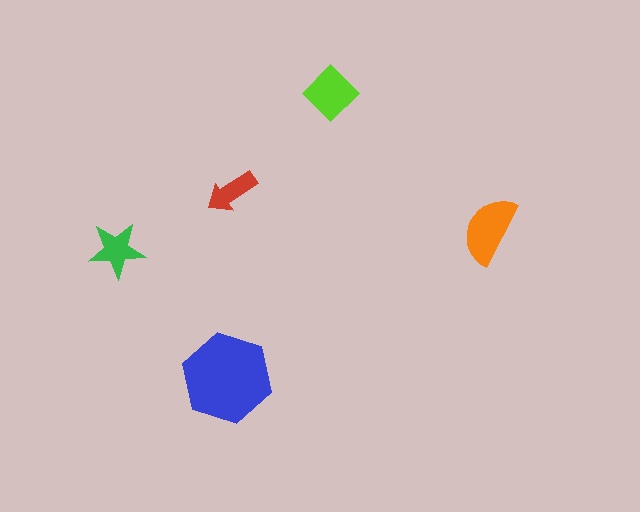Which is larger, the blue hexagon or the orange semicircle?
The blue hexagon.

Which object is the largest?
The blue hexagon.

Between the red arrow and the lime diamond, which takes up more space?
The lime diamond.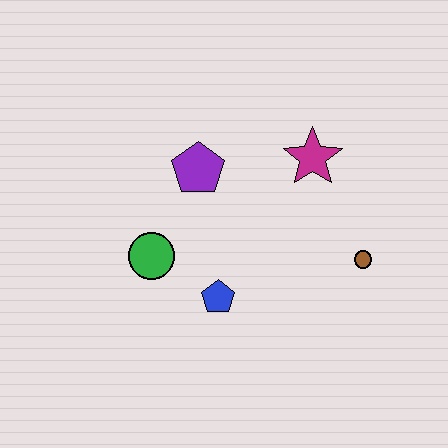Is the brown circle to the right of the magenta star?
Yes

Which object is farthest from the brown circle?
The green circle is farthest from the brown circle.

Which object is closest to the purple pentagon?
The green circle is closest to the purple pentagon.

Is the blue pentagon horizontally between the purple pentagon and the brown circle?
Yes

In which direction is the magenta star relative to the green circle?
The magenta star is to the right of the green circle.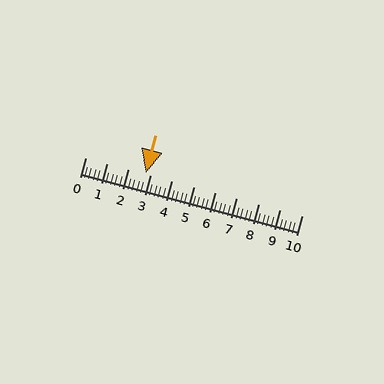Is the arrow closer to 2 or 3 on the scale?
The arrow is closer to 3.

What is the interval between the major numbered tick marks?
The major tick marks are spaced 1 units apart.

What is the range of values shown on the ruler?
The ruler shows values from 0 to 10.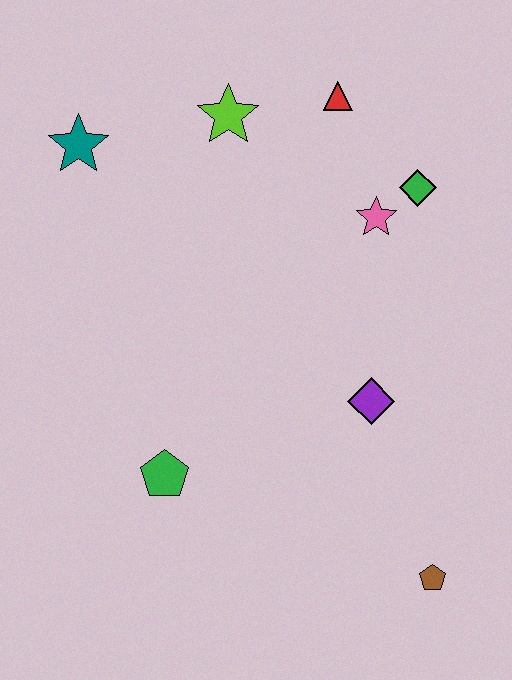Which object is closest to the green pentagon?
The purple diamond is closest to the green pentagon.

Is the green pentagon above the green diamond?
No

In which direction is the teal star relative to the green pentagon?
The teal star is above the green pentagon.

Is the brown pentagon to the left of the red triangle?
No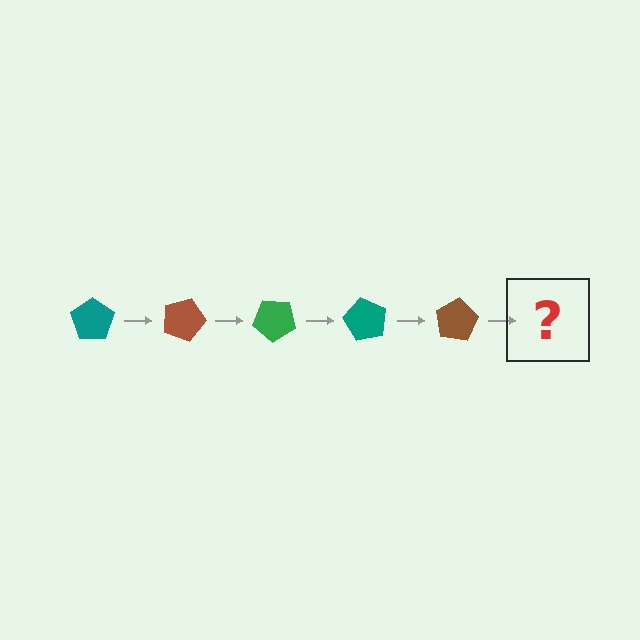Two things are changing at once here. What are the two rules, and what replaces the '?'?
The two rules are that it rotates 20 degrees each step and the color cycles through teal, brown, and green. The '?' should be a green pentagon, rotated 100 degrees from the start.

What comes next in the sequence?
The next element should be a green pentagon, rotated 100 degrees from the start.